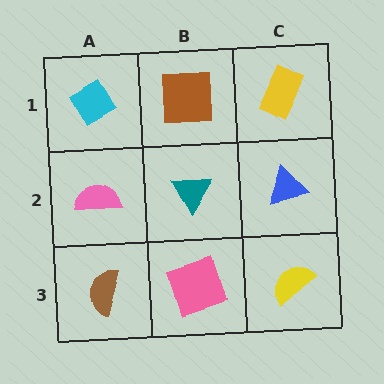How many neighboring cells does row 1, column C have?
2.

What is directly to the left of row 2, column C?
A teal triangle.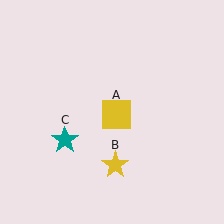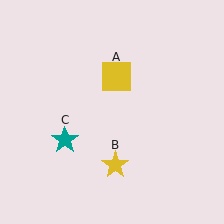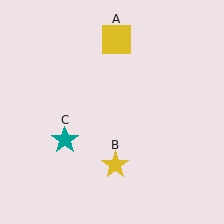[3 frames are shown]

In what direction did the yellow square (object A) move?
The yellow square (object A) moved up.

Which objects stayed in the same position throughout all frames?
Yellow star (object B) and teal star (object C) remained stationary.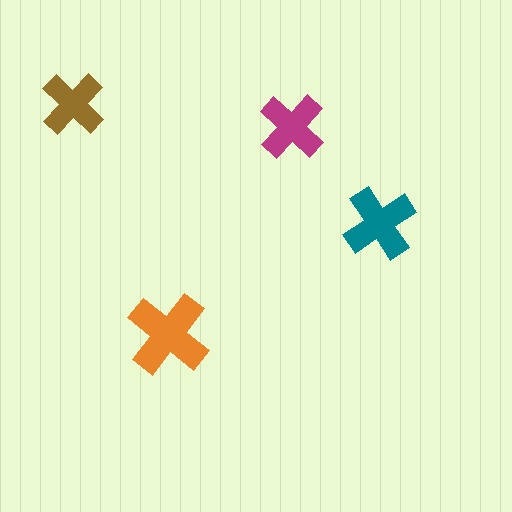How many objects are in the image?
There are 4 objects in the image.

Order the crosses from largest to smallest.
the orange one, the teal one, the magenta one, the brown one.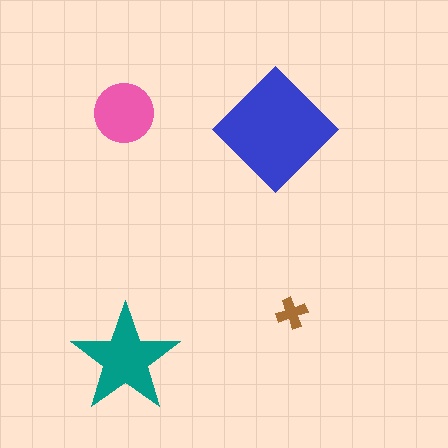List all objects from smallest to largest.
The brown cross, the pink circle, the teal star, the blue diamond.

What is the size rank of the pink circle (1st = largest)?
3rd.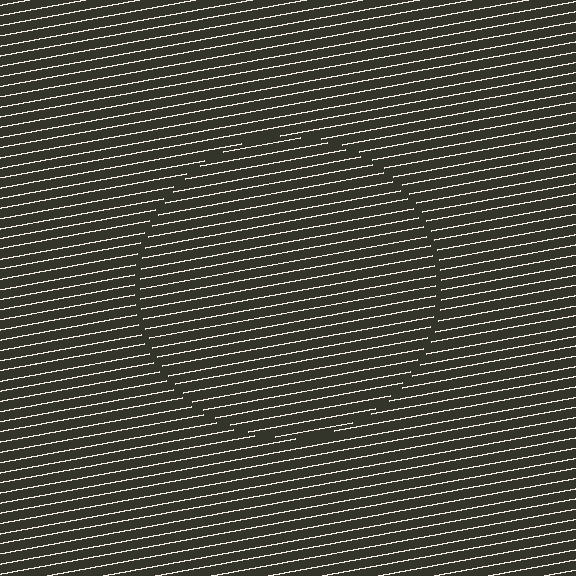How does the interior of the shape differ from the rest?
The interior of the shape contains the same grating, shifted by half a period — the contour is defined by the phase discontinuity where line-ends from the inner and outer gratings abut.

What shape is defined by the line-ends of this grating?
An illusory circle. The interior of the shape contains the same grating, shifted by half a period — the contour is defined by the phase discontinuity where line-ends from the inner and outer gratings abut.